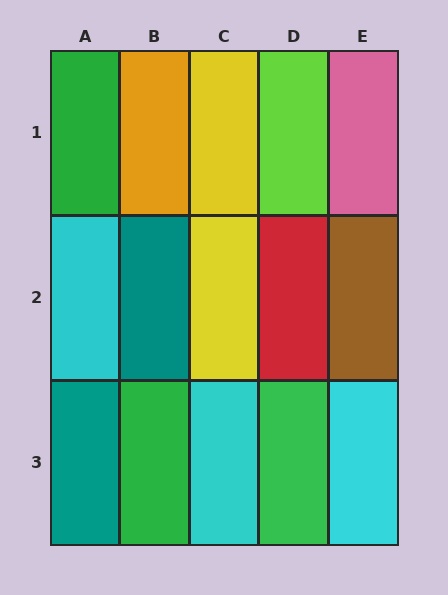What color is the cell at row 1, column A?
Green.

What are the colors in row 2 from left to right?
Cyan, teal, yellow, red, brown.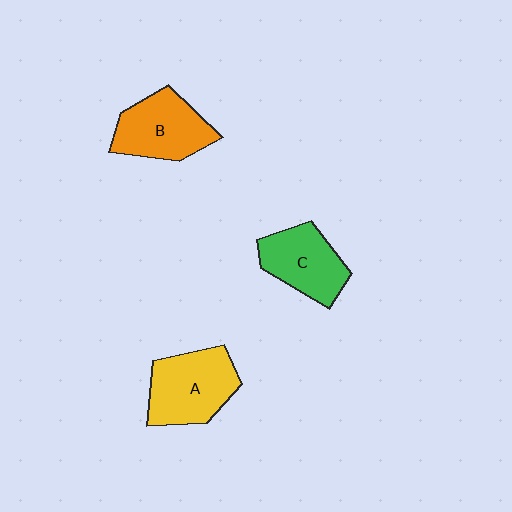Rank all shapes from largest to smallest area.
From largest to smallest: A (yellow), B (orange), C (green).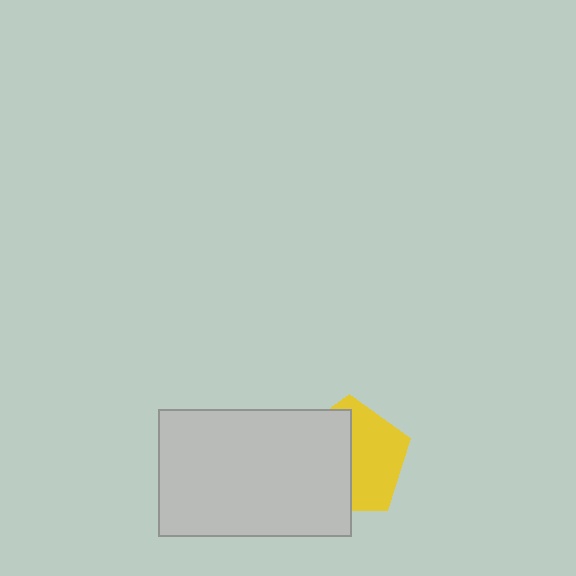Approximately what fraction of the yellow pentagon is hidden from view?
Roughly 50% of the yellow pentagon is hidden behind the light gray rectangle.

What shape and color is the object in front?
The object in front is a light gray rectangle.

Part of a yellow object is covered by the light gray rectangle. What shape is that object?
It is a pentagon.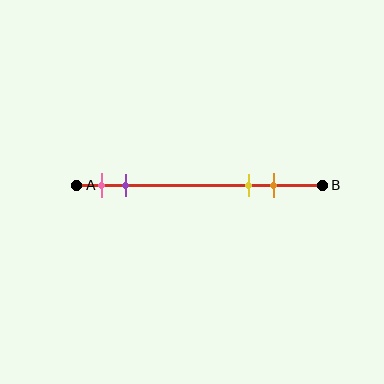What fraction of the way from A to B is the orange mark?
The orange mark is approximately 80% (0.8) of the way from A to B.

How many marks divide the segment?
There are 4 marks dividing the segment.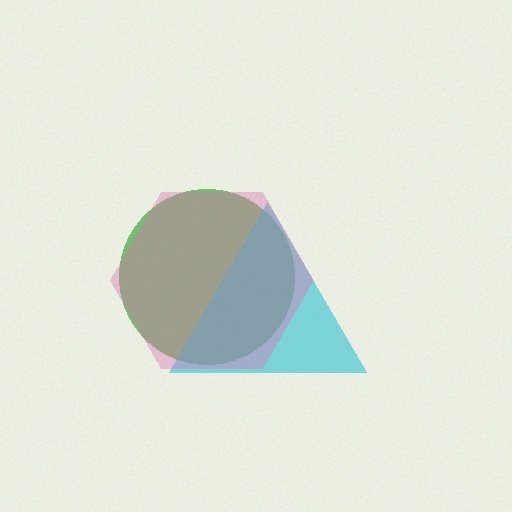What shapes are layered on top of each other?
The layered shapes are: a green circle, a cyan triangle, a pink hexagon.